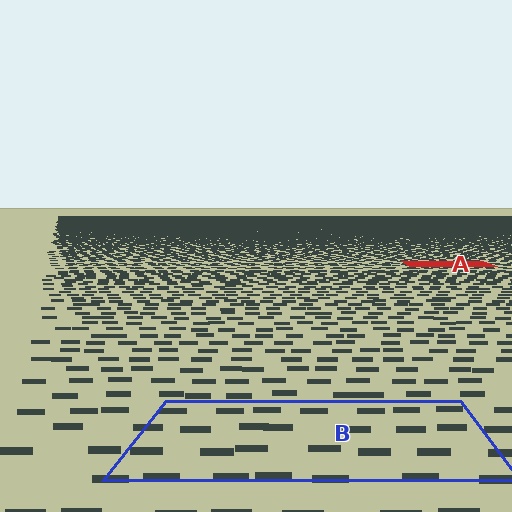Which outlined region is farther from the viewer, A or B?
Region A is farther from the viewer — the texture elements inside it appear smaller and more densely packed.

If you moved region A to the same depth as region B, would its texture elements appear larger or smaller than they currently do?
They would appear larger. At a closer depth, the same texture elements are projected at a bigger on-screen size.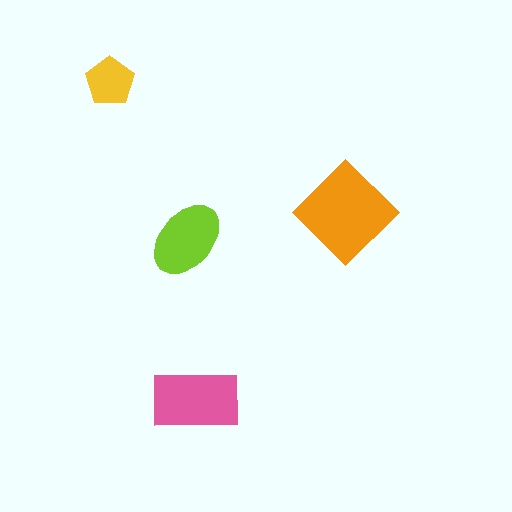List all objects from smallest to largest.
The yellow pentagon, the lime ellipse, the pink rectangle, the orange diamond.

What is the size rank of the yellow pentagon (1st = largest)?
4th.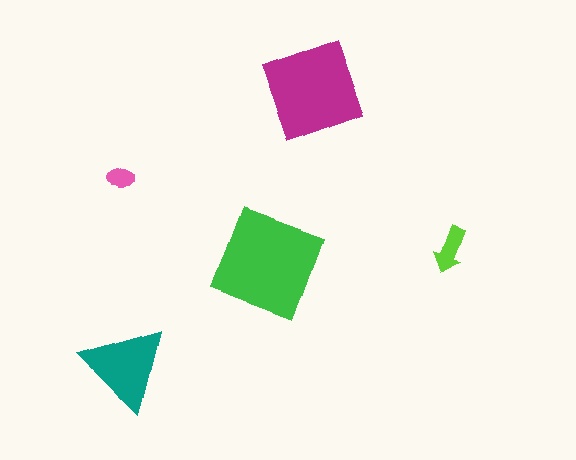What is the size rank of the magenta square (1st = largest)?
2nd.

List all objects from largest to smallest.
The green diamond, the magenta square, the teal triangle, the lime arrow, the pink ellipse.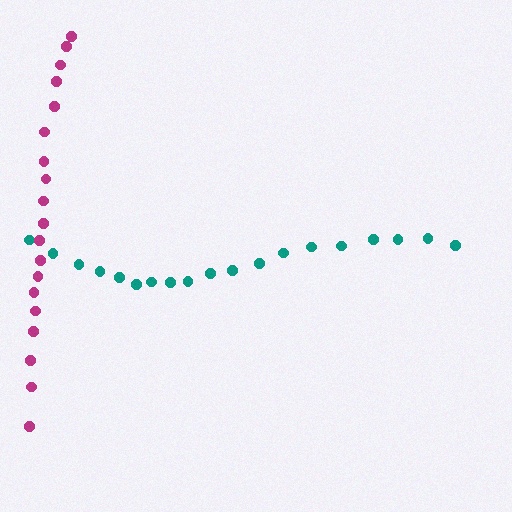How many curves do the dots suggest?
There are 2 distinct paths.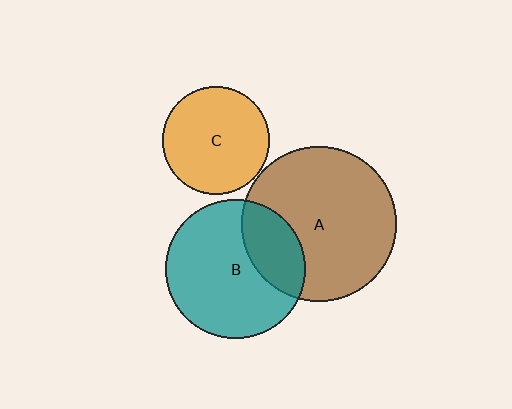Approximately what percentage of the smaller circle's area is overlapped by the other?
Approximately 25%.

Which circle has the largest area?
Circle A (brown).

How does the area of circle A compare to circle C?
Approximately 2.1 times.